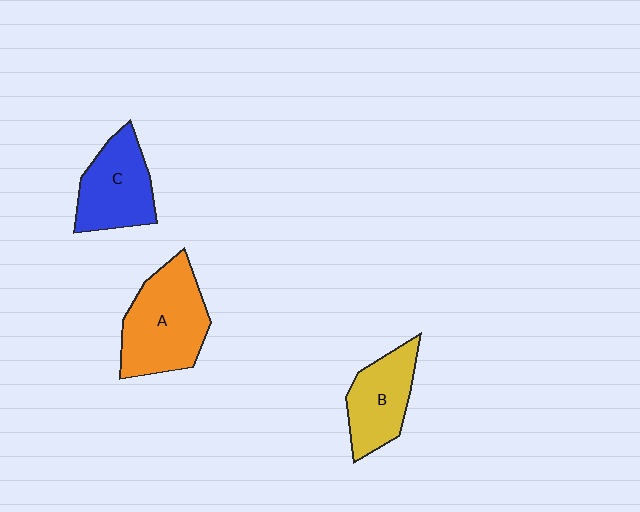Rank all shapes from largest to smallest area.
From largest to smallest: A (orange), C (blue), B (yellow).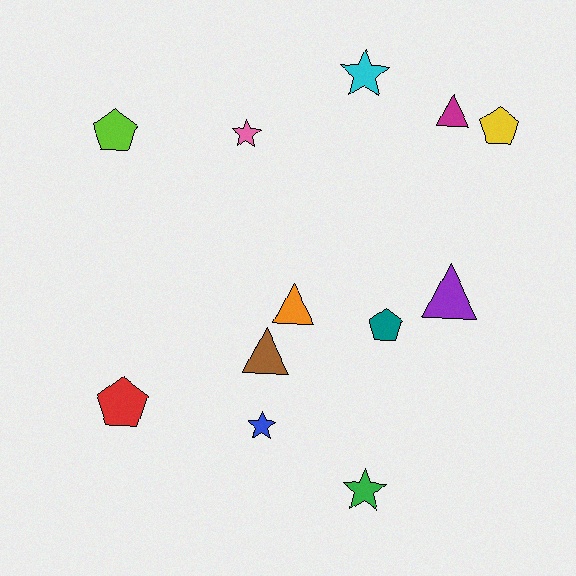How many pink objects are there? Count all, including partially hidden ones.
There is 1 pink object.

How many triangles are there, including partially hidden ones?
There are 4 triangles.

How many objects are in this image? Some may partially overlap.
There are 12 objects.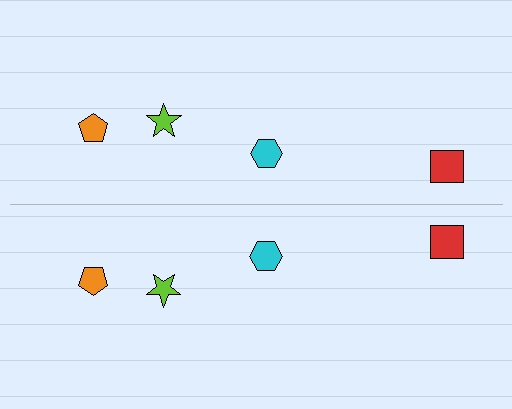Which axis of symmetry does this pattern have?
The pattern has a horizontal axis of symmetry running through the center of the image.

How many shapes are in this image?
There are 8 shapes in this image.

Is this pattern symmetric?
Yes, this pattern has bilateral (reflection) symmetry.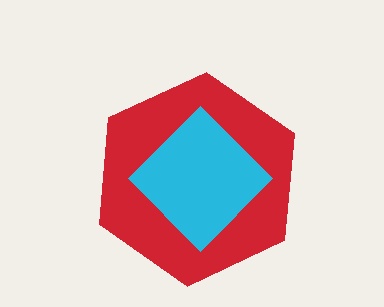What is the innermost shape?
The cyan diamond.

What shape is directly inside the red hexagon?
The cyan diamond.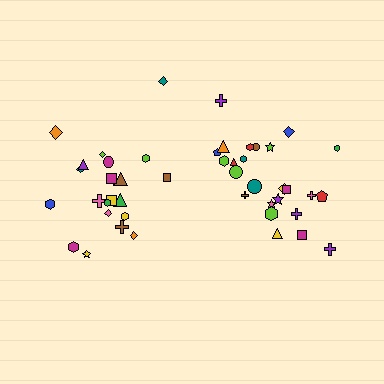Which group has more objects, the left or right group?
The right group.